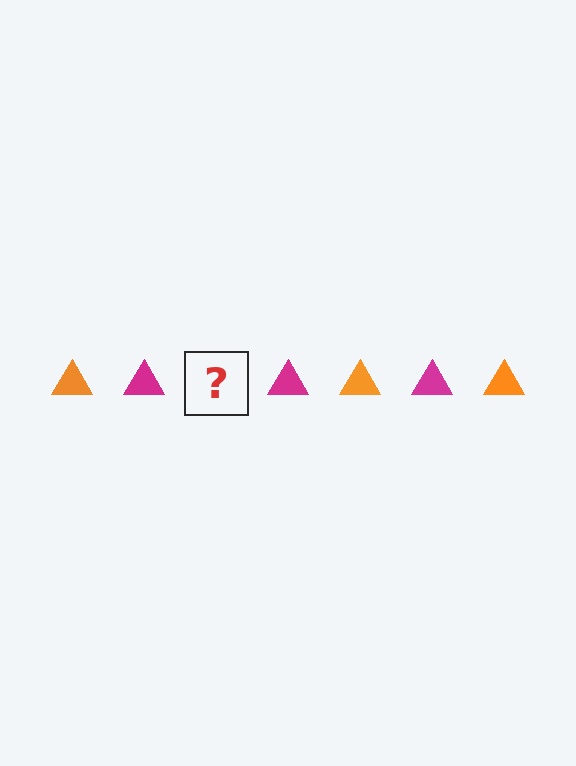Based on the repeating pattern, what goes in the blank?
The blank should be an orange triangle.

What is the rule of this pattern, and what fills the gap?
The rule is that the pattern cycles through orange, magenta triangles. The gap should be filled with an orange triangle.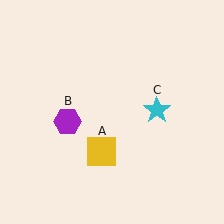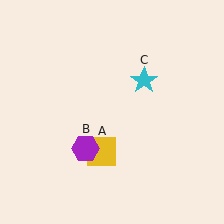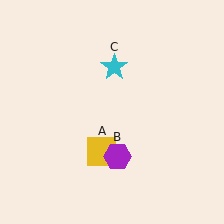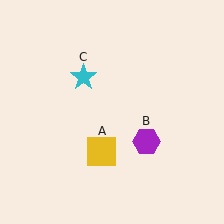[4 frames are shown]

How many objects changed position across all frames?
2 objects changed position: purple hexagon (object B), cyan star (object C).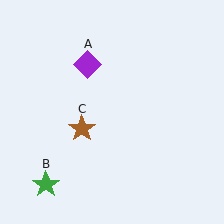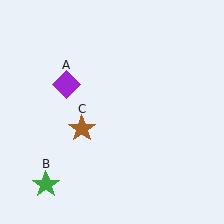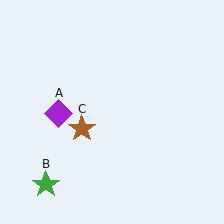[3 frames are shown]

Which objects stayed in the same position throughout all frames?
Green star (object B) and brown star (object C) remained stationary.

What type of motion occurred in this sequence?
The purple diamond (object A) rotated counterclockwise around the center of the scene.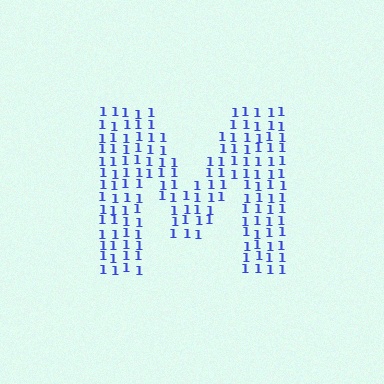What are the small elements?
The small elements are digit 1's.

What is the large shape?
The large shape is the letter M.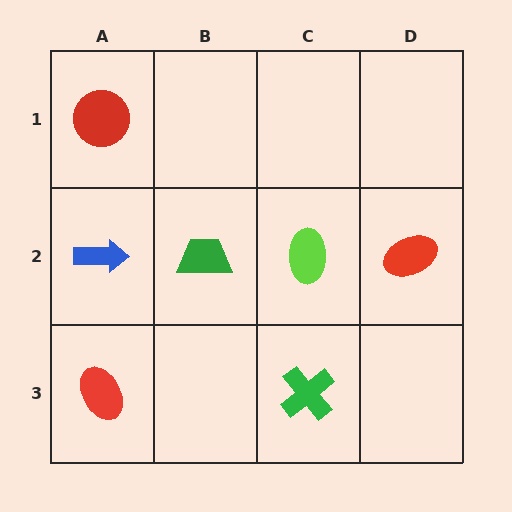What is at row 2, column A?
A blue arrow.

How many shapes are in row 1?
1 shape.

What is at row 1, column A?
A red circle.